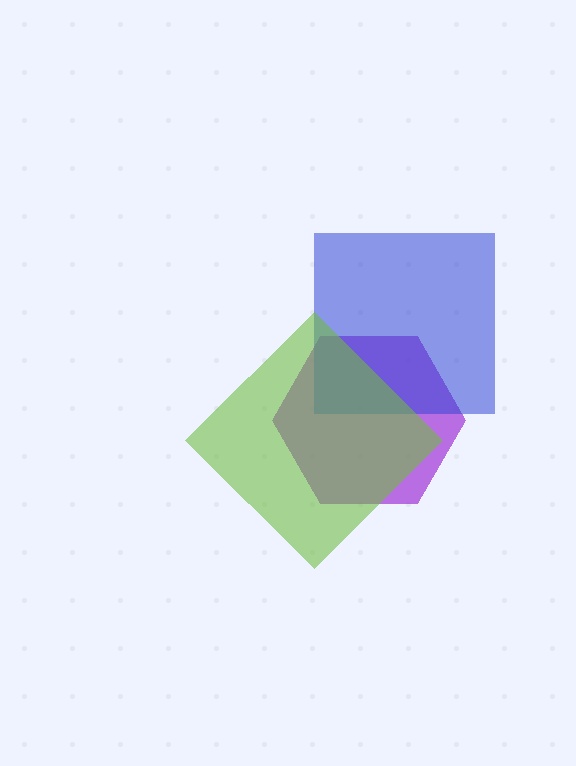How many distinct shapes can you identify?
There are 3 distinct shapes: a purple hexagon, a blue square, a lime diamond.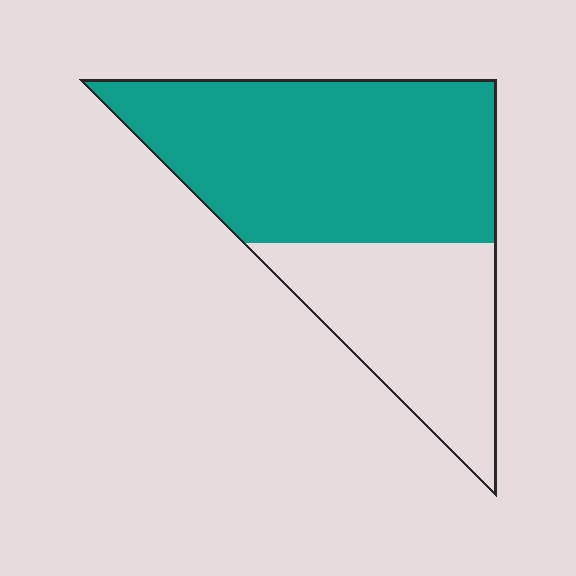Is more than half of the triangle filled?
Yes.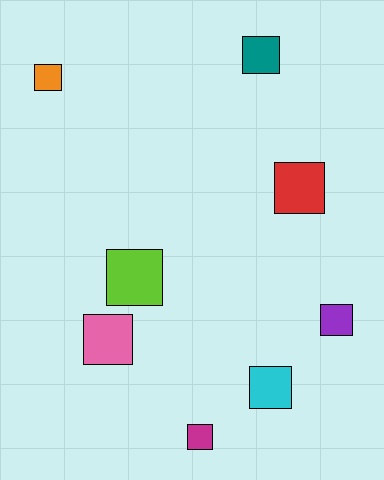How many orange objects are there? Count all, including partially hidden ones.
There is 1 orange object.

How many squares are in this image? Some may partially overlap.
There are 8 squares.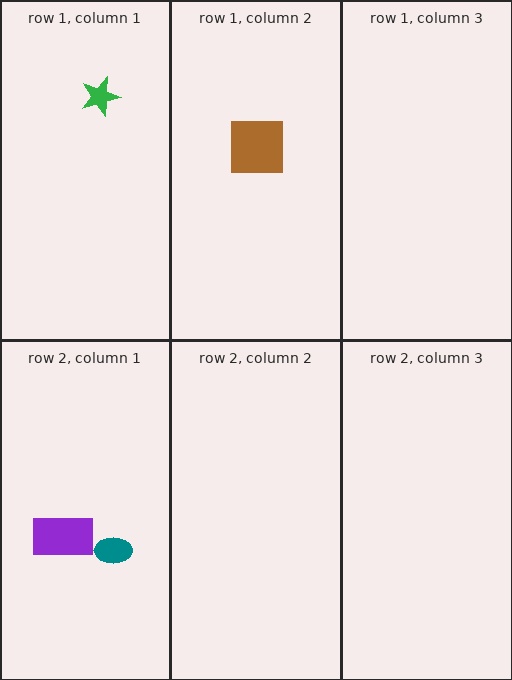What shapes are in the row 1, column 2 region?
The brown square.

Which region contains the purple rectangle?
The row 2, column 1 region.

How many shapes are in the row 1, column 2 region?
1.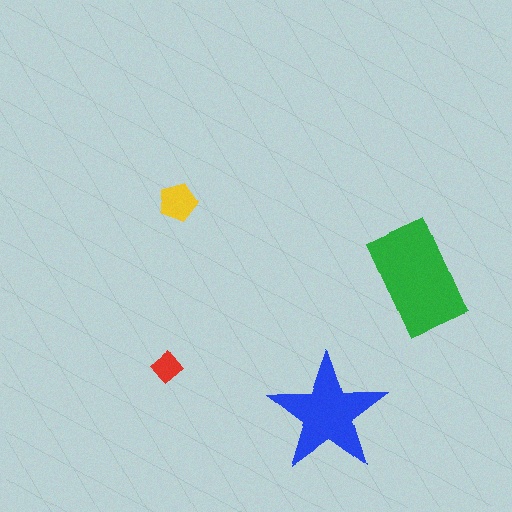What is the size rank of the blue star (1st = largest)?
2nd.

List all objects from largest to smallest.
The green rectangle, the blue star, the yellow pentagon, the red diamond.